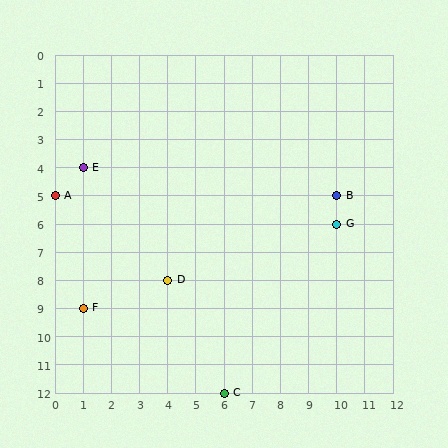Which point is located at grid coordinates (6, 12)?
Point C is at (6, 12).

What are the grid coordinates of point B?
Point B is at grid coordinates (10, 5).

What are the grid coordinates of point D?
Point D is at grid coordinates (4, 8).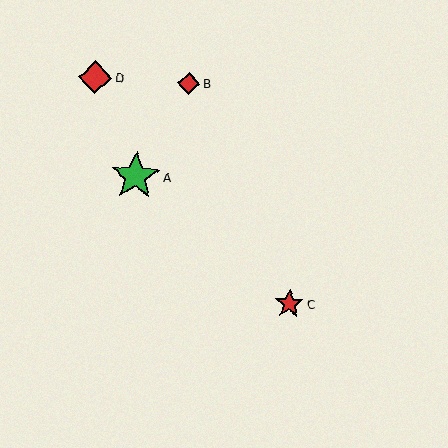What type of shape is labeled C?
Shape C is a red star.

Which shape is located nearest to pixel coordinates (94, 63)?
The red diamond (labeled D) at (95, 77) is nearest to that location.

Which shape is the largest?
The green star (labeled A) is the largest.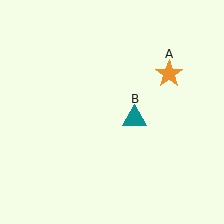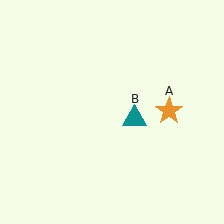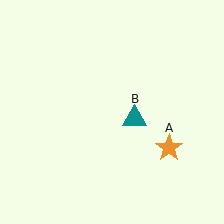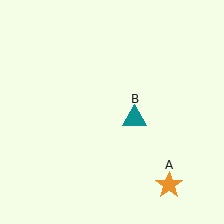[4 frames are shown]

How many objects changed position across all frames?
1 object changed position: orange star (object A).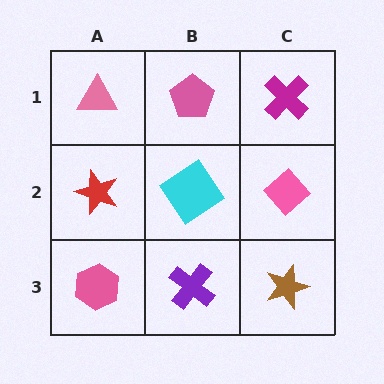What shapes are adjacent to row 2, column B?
A pink pentagon (row 1, column B), a purple cross (row 3, column B), a red star (row 2, column A), a pink diamond (row 2, column C).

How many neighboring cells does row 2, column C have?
3.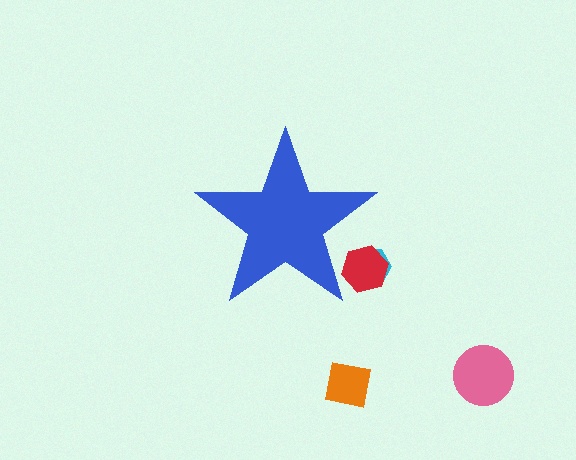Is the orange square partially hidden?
No, the orange square is fully visible.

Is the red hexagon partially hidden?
Yes, the red hexagon is partially hidden behind the blue star.